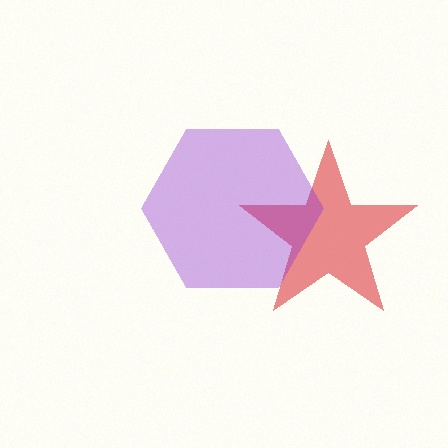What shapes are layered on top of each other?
The layered shapes are: a red star, a purple hexagon.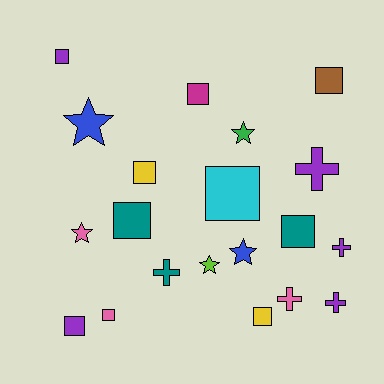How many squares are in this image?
There are 10 squares.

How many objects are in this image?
There are 20 objects.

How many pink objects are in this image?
There are 3 pink objects.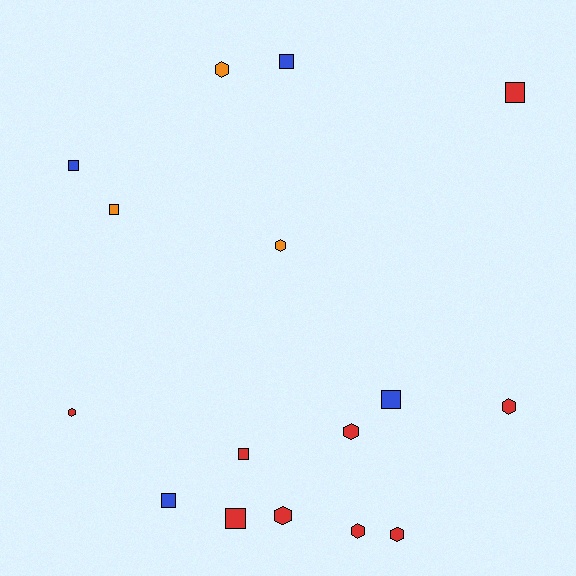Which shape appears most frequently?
Square, with 8 objects.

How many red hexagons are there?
There are 6 red hexagons.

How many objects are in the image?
There are 16 objects.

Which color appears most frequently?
Red, with 9 objects.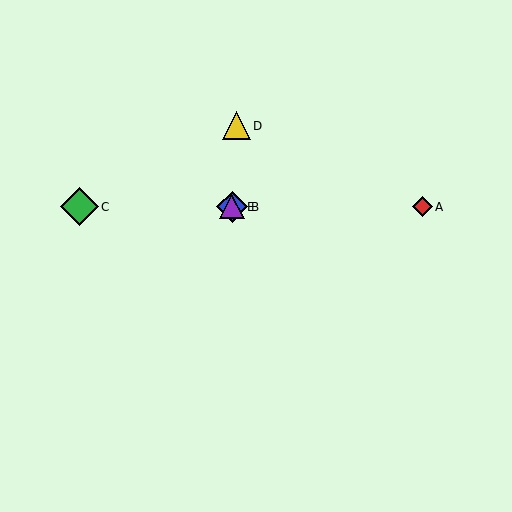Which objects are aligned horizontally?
Objects A, B, C, E are aligned horizontally.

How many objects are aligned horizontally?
4 objects (A, B, C, E) are aligned horizontally.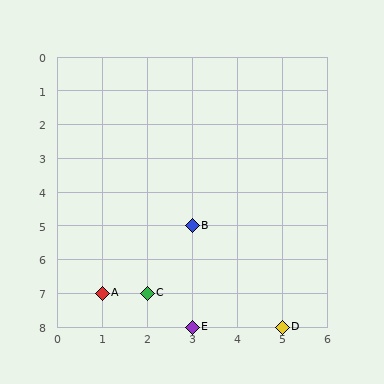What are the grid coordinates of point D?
Point D is at grid coordinates (5, 8).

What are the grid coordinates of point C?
Point C is at grid coordinates (2, 7).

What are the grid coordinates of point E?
Point E is at grid coordinates (3, 8).